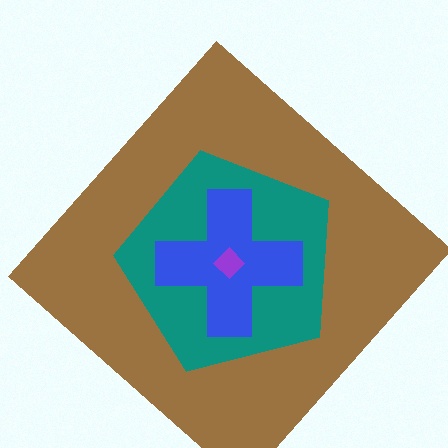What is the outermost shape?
The brown diamond.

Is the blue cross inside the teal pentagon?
Yes.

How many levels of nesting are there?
4.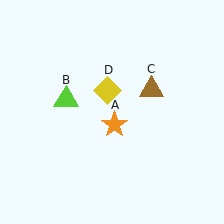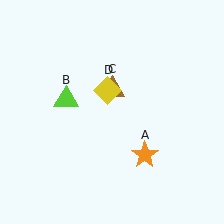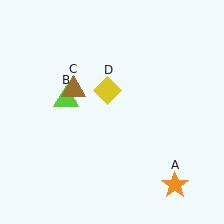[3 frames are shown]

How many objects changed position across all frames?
2 objects changed position: orange star (object A), brown triangle (object C).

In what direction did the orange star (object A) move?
The orange star (object A) moved down and to the right.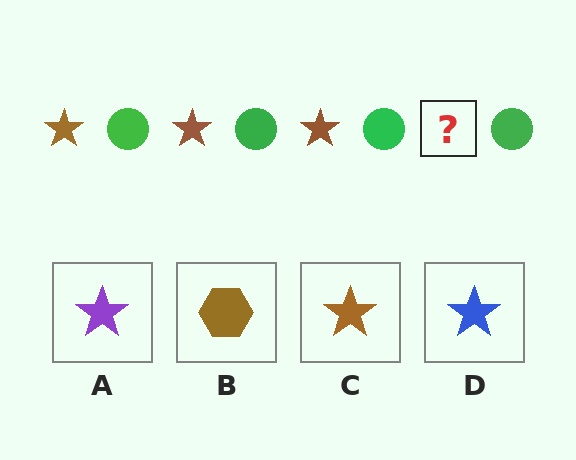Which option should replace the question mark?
Option C.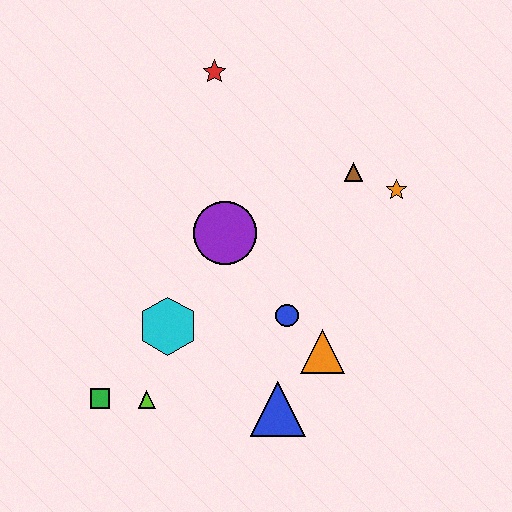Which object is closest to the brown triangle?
The orange star is closest to the brown triangle.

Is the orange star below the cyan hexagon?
No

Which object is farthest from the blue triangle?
The red star is farthest from the blue triangle.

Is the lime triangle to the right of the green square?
Yes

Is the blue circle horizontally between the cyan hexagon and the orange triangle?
Yes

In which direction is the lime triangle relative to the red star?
The lime triangle is below the red star.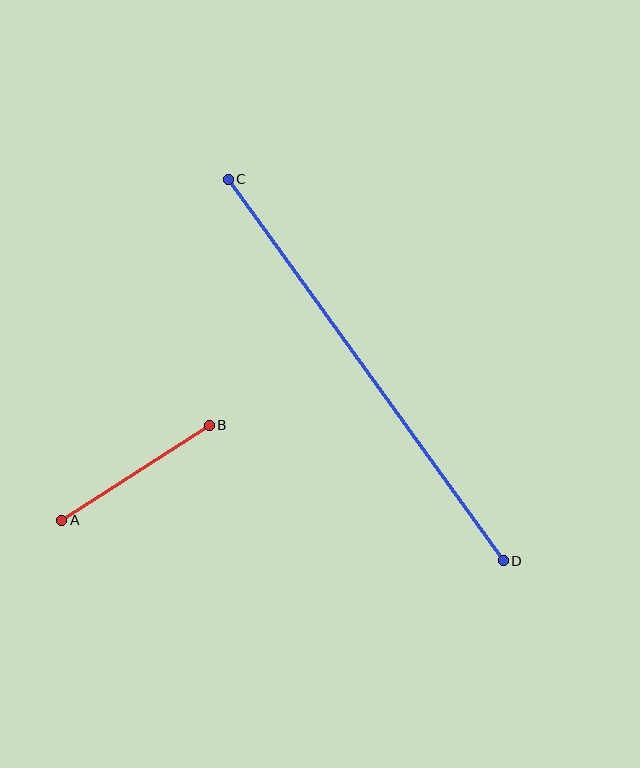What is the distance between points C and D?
The distance is approximately 470 pixels.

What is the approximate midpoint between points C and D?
The midpoint is at approximately (366, 370) pixels.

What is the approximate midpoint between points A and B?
The midpoint is at approximately (136, 473) pixels.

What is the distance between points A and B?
The distance is approximately 175 pixels.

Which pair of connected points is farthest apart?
Points C and D are farthest apart.